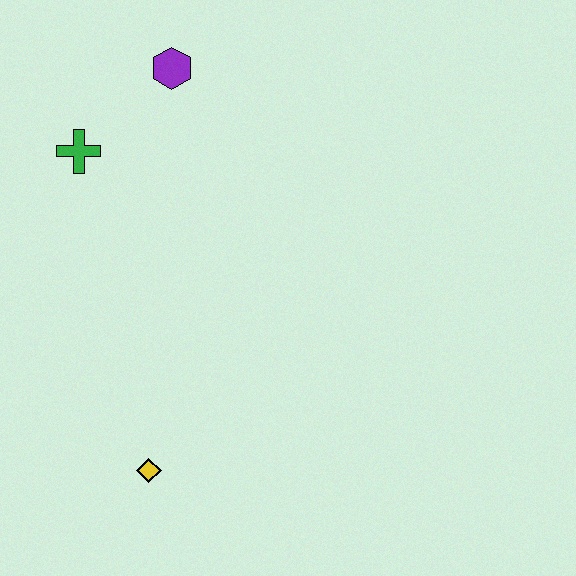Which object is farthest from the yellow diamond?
The purple hexagon is farthest from the yellow diamond.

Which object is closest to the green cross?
The purple hexagon is closest to the green cross.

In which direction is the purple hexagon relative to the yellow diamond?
The purple hexagon is above the yellow diamond.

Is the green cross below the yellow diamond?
No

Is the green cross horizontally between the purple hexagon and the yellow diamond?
No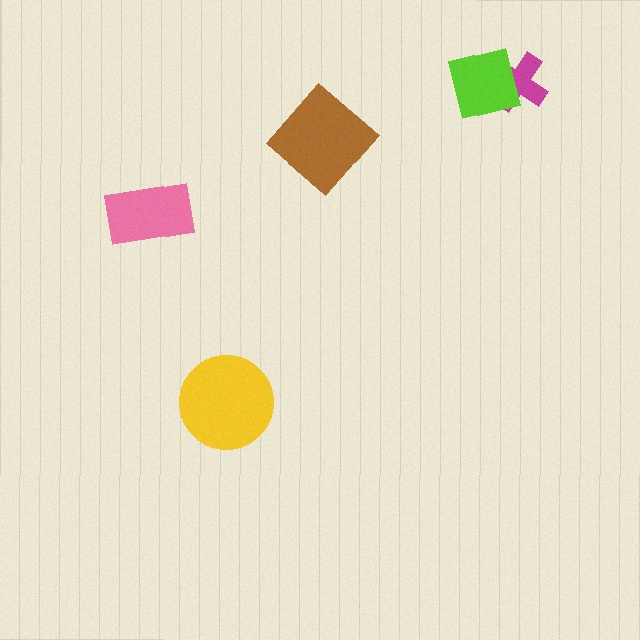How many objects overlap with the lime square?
1 object overlaps with the lime square.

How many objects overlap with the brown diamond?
0 objects overlap with the brown diamond.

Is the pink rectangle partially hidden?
No, no other shape covers it.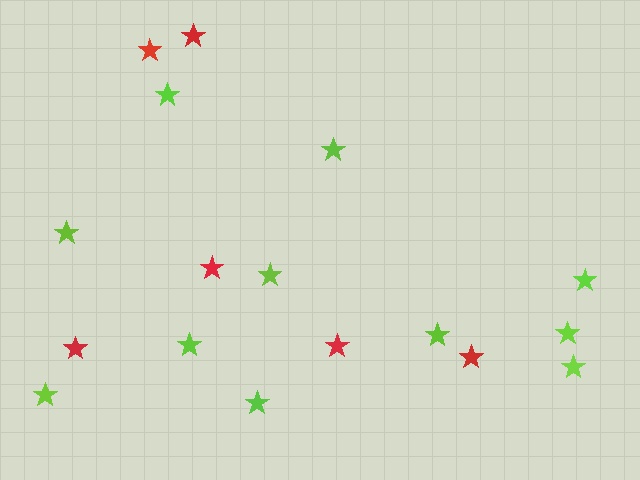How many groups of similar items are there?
There are 2 groups: one group of red stars (6) and one group of lime stars (11).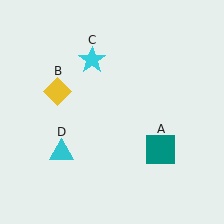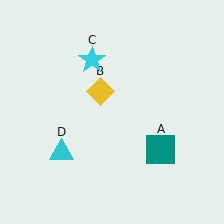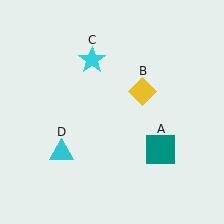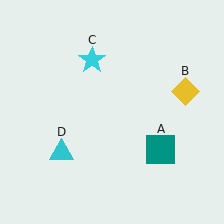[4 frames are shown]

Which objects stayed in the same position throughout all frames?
Teal square (object A) and cyan star (object C) and cyan triangle (object D) remained stationary.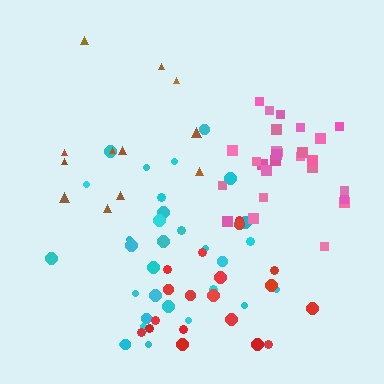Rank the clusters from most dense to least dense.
pink, red, cyan, brown.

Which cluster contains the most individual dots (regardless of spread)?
Cyan (32).